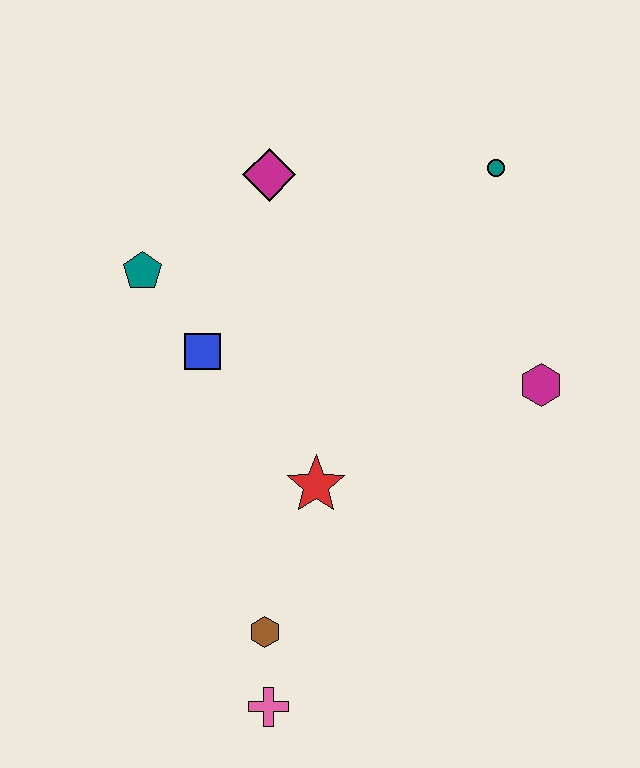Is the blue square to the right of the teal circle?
No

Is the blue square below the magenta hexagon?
No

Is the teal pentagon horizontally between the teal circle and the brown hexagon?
No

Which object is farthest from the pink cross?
The teal circle is farthest from the pink cross.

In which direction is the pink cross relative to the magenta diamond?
The pink cross is below the magenta diamond.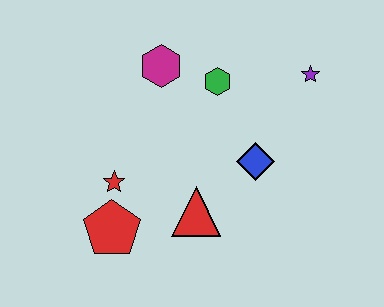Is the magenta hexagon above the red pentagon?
Yes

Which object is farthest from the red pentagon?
The purple star is farthest from the red pentagon.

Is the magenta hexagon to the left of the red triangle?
Yes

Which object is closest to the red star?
The red pentagon is closest to the red star.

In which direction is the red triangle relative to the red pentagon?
The red triangle is to the right of the red pentagon.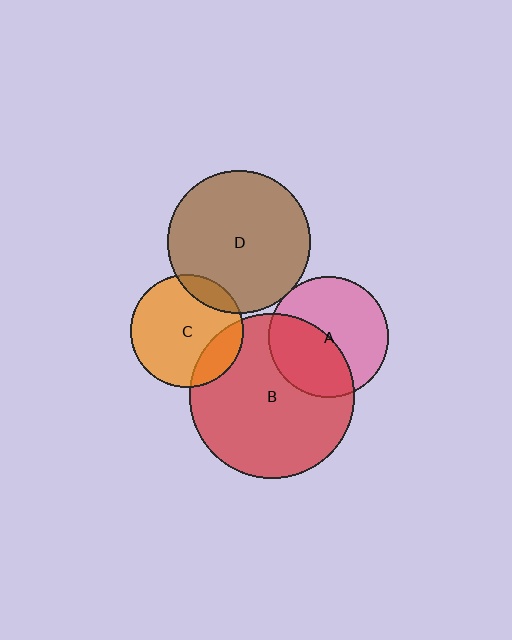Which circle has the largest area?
Circle B (red).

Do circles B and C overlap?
Yes.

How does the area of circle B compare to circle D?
Approximately 1.3 times.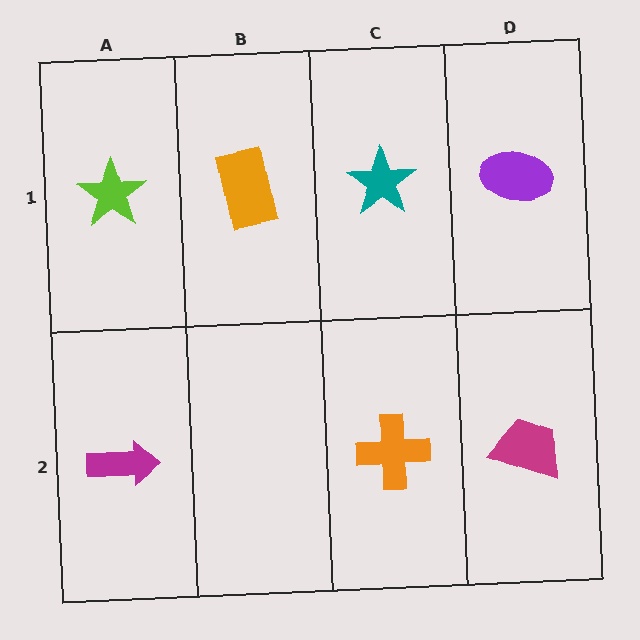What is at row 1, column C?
A teal star.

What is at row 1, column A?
A lime star.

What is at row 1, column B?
An orange rectangle.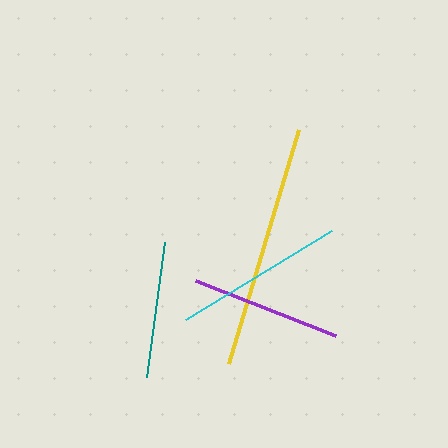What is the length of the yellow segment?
The yellow segment is approximately 244 pixels long.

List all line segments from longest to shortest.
From longest to shortest: yellow, cyan, purple, teal.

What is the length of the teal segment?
The teal segment is approximately 136 pixels long.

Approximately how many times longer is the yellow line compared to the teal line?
The yellow line is approximately 1.8 times the length of the teal line.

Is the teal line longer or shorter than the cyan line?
The cyan line is longer than the teal line.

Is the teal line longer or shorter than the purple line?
The purple line is longer than the teal line.